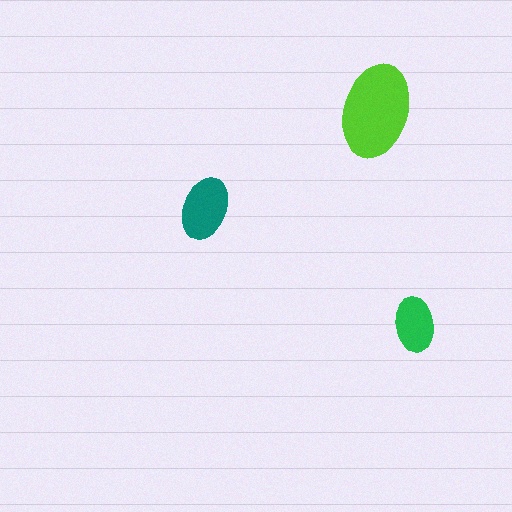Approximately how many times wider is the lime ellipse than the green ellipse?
About 1.5 times wider.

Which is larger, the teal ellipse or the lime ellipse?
The lime one.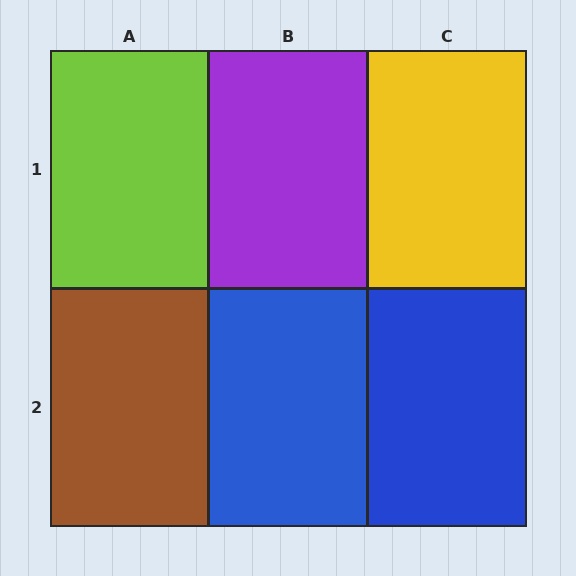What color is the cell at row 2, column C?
Blue.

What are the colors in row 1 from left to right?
Lime, purple, yellow.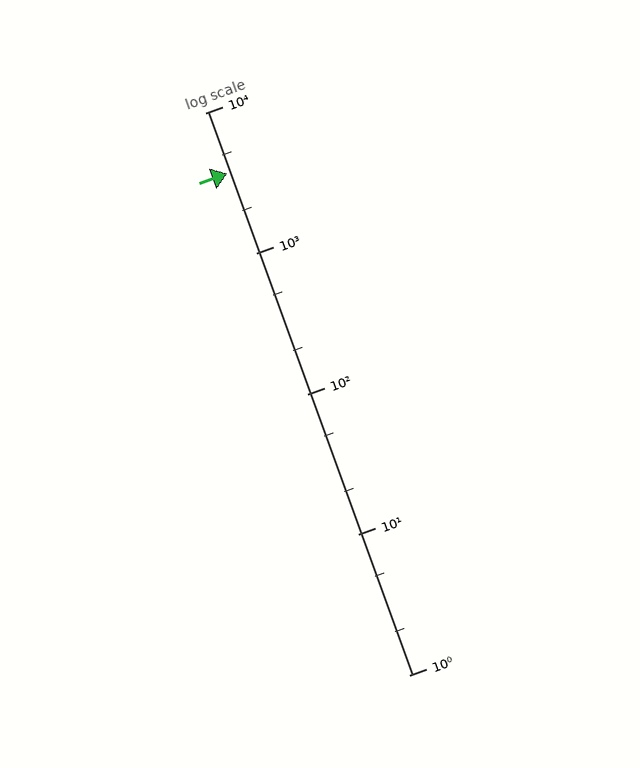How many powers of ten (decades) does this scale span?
The scale spans 4 decades, from 1 to 10000.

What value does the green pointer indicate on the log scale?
The pointer indicates approximately 3700.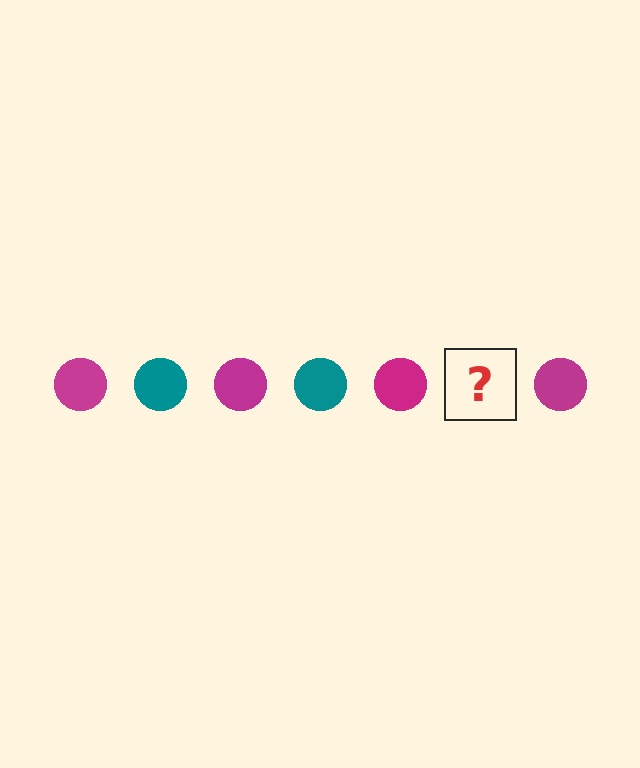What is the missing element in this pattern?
The missing element is a teal circle.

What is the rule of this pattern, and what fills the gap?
The rule is that the pattern cycles through magenta, teal circles. The gap should be filled with a teal circle.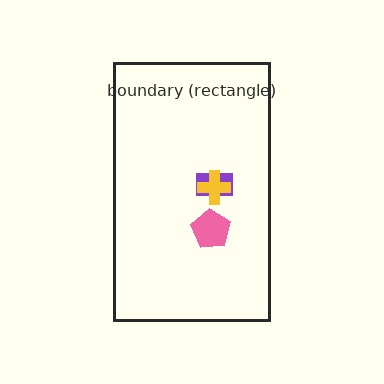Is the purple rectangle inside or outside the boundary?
Inside.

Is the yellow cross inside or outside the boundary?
Inside.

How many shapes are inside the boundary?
3 inside, 0 outside.